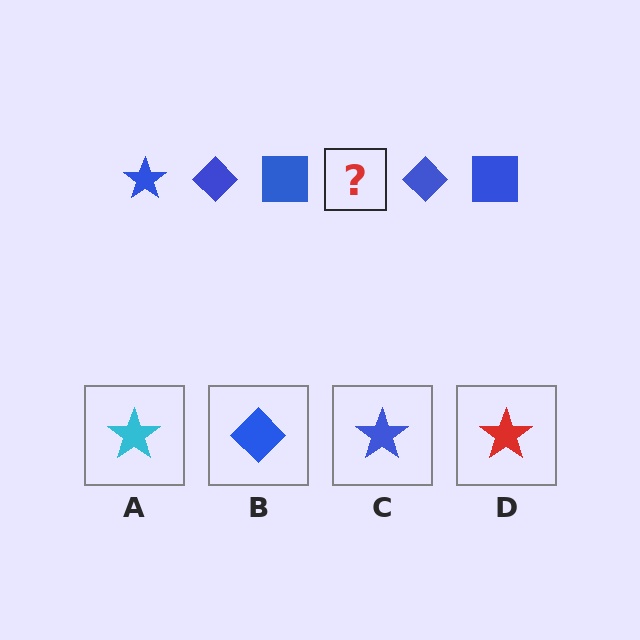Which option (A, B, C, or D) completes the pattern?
C.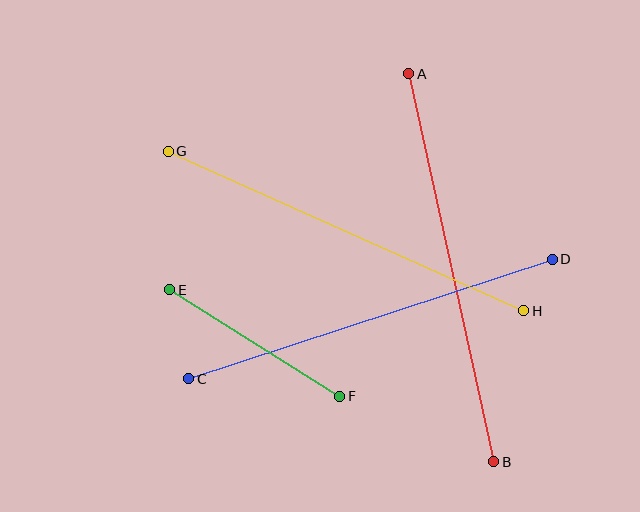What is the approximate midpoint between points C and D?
The midpoint is at approximately (370, 319) pixels.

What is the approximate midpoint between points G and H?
The midpoint is at approximately (346, 231) pixels.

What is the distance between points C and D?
The distance is approximately 383 pixels.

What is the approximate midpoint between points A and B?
The midpoint is at approximately (451, 268) pixels.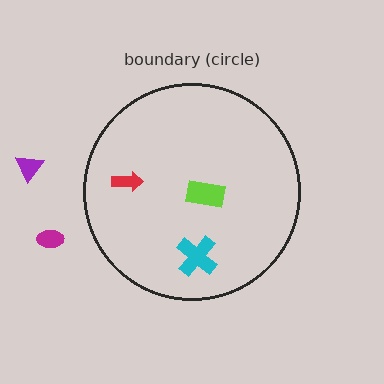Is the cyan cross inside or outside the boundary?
Inside.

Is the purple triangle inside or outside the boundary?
Outside.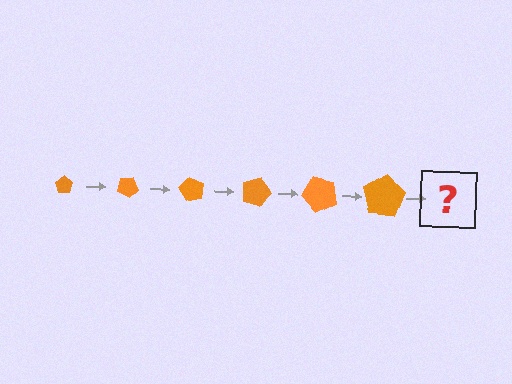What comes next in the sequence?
The next element should be a pentagon, larger than the previous one and rotated 180 degrees from the start.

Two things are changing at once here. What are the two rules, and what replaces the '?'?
The two rules are that the pentagon grows larger each step and it rotates 30 degrees each step. The '?' should be a pentagon, larger than the previous one and rotated 180 degrees from the start.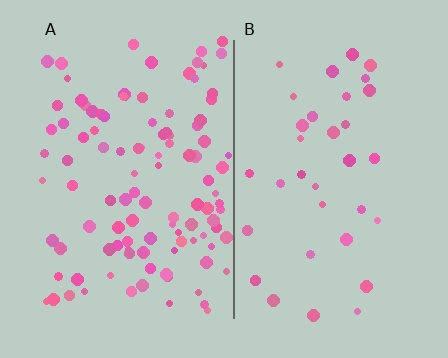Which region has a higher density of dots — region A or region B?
A (the left).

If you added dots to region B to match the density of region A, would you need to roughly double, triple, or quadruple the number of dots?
Approximately triple.